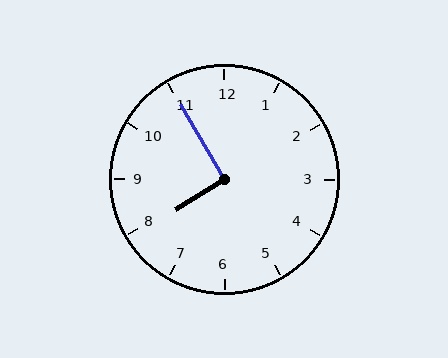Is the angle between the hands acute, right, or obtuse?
It is right.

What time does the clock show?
7:55.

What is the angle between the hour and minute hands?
Approximately 92 degrees.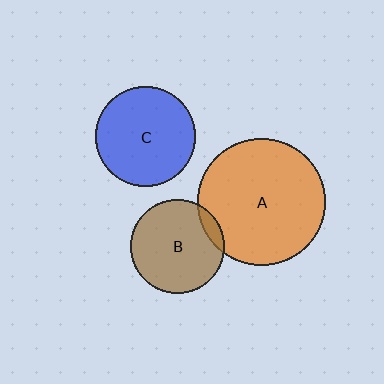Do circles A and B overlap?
Yes.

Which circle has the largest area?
Circle A (orange).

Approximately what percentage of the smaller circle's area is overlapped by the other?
Approximately 10%.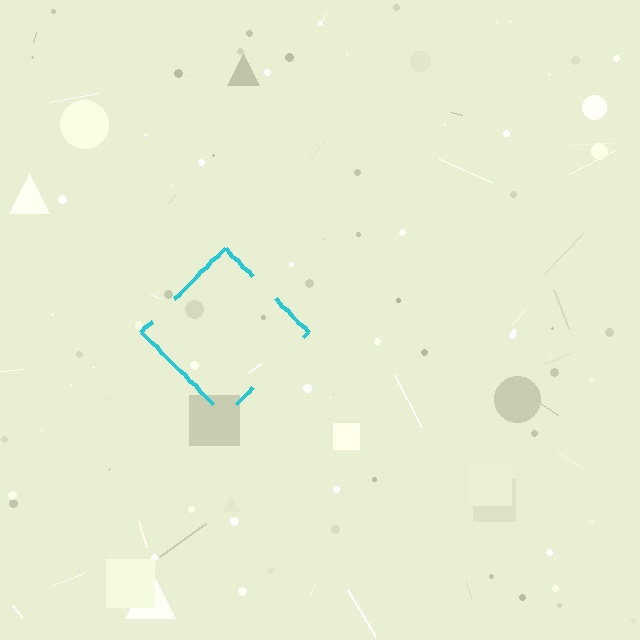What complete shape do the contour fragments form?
The contour fragments form a diamond.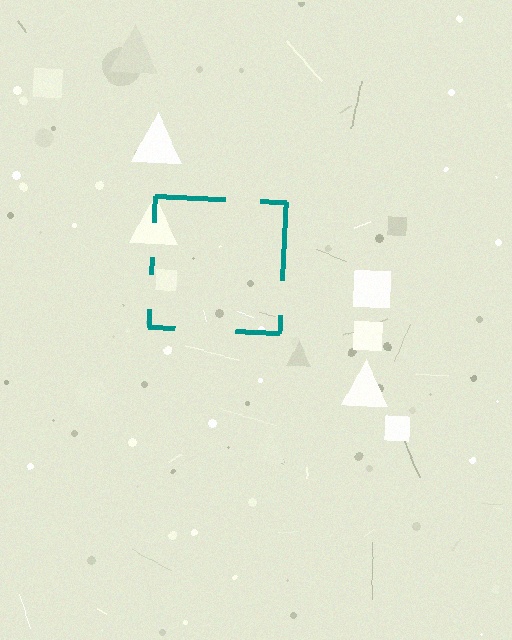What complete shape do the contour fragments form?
The contour fragments form a square.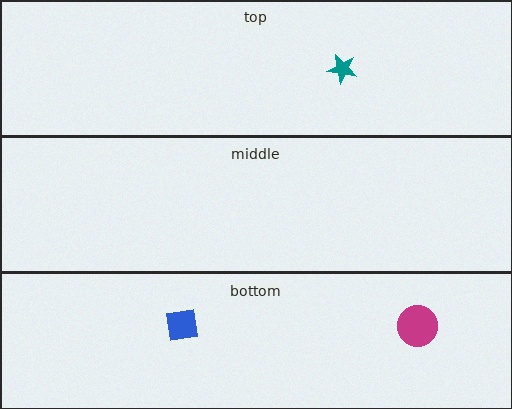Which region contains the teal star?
The top region.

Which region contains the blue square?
The bottom region.